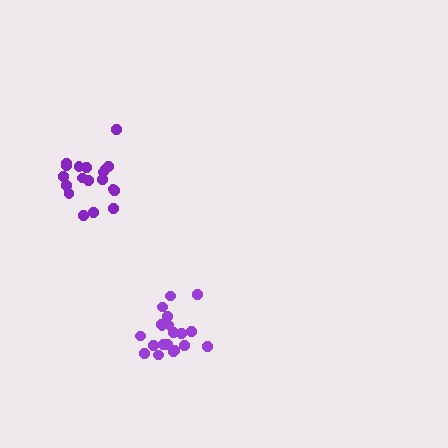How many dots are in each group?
Group 1: 19 dots, Group 2: 20 dots (39 total).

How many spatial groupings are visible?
There are 2 spatial groupings.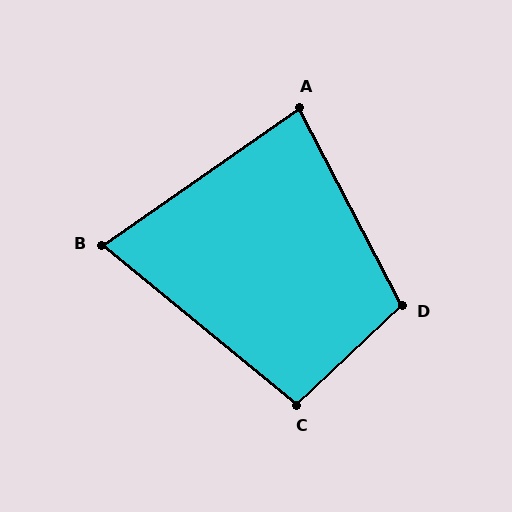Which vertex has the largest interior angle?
D, at approximately 106 degrees.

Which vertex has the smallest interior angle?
B, at approximately 74 degrees.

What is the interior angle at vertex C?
Approximately 97 degrees (obtuse).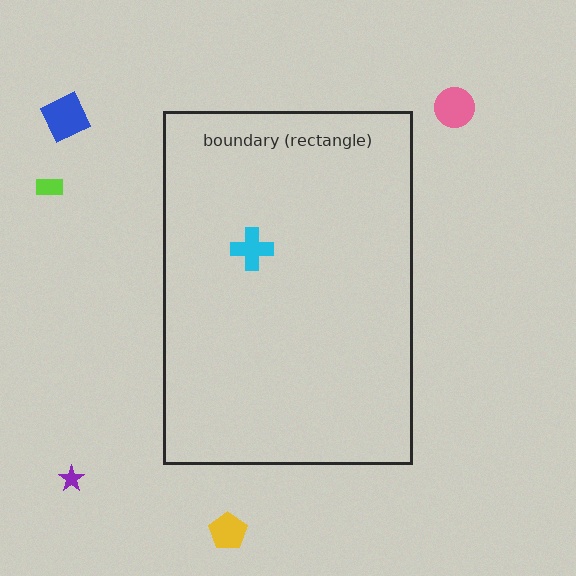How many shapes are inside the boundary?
1 inside, 5 outside.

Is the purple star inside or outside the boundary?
Outside.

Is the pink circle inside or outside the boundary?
Outside.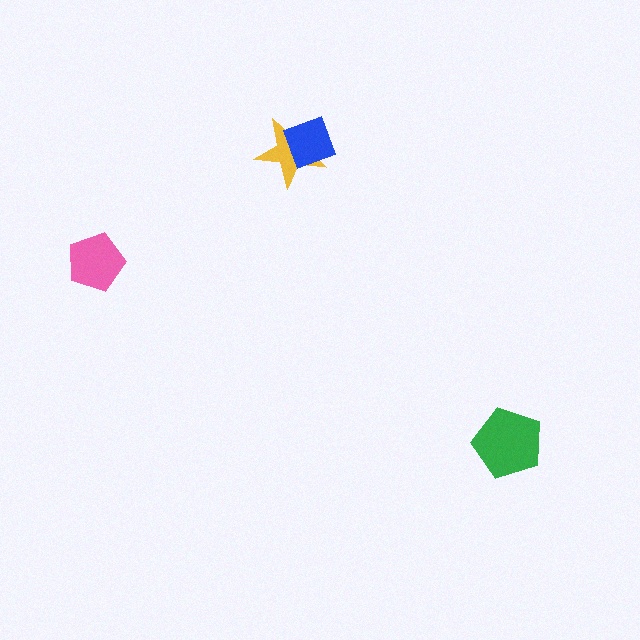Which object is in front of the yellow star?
The blue diamond is in front of the yellow star.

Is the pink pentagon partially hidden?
No, no other shape covers it.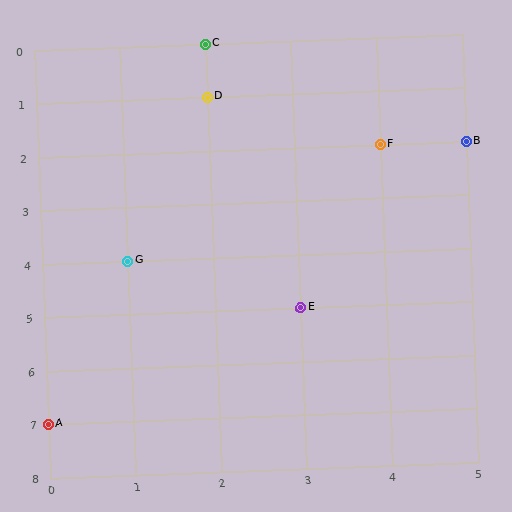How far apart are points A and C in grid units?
Points A and C are 2 columns and 7 rows apart (about 7.3 grid units diagonally).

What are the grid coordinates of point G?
Point G is at grid coordinates (1, 4).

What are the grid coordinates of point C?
Point C is at grid coordinates (2, 0).